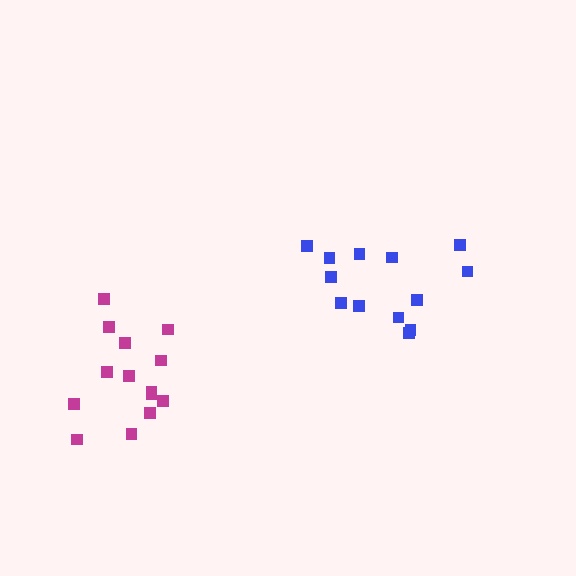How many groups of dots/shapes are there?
There are 2 groups.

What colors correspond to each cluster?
The clusters are colored: magenta, blue.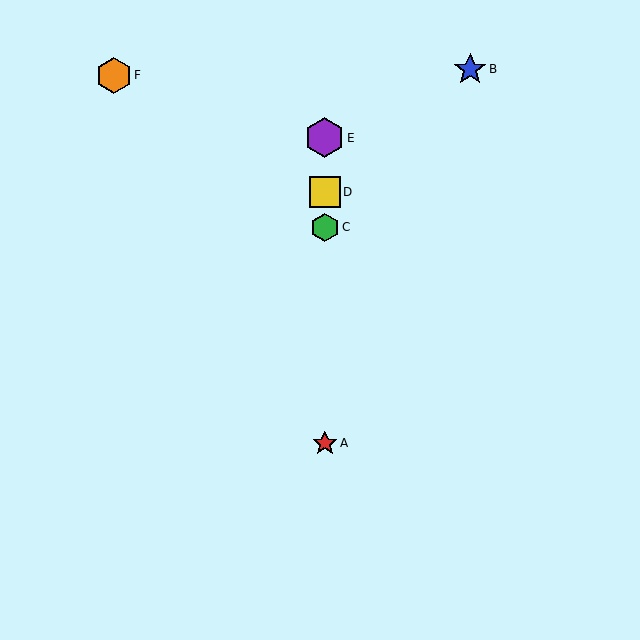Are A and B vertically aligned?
No, A is at x≈325 and B is at x≈470.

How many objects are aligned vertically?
4 objects (A, C, D, E) are aligned vertically.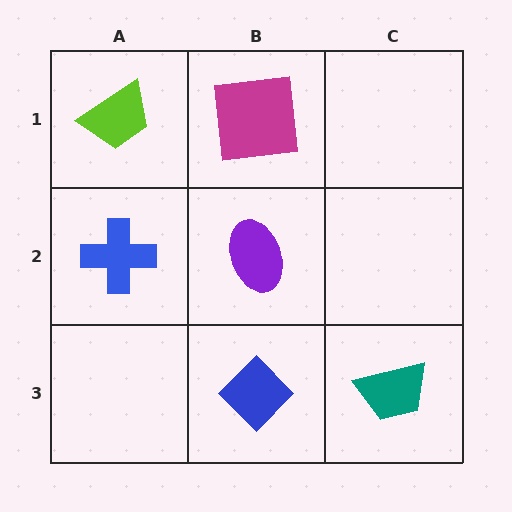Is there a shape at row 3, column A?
No, that cell is empty.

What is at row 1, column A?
A lime trapezoid.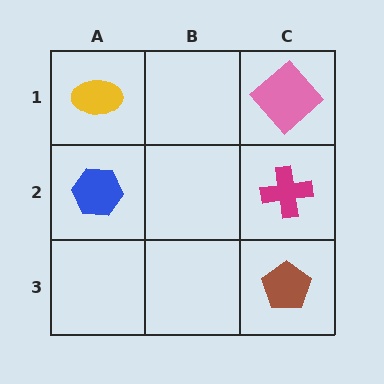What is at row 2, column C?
A magenta cross.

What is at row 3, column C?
A brown pentagon.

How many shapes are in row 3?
1 shape.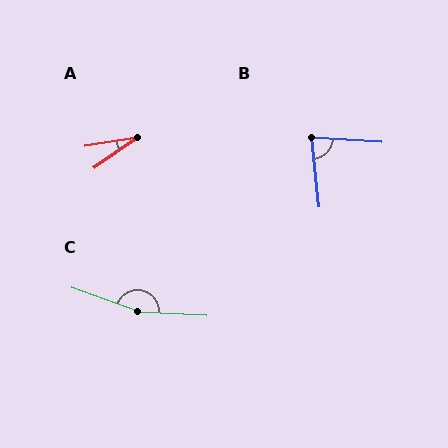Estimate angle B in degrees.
Approximately 80 degrees.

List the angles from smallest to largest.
A (26°), B (80°), C (163°).